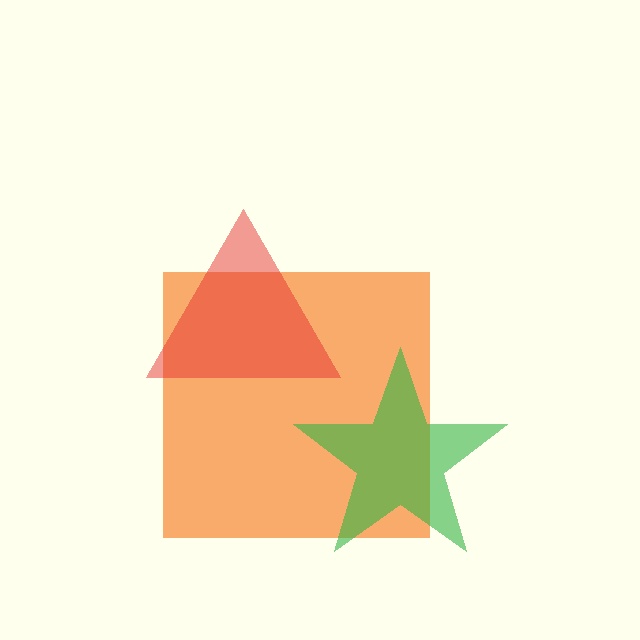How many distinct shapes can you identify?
There are 3 distinct shapes: an orange square, a red triangle, a green star.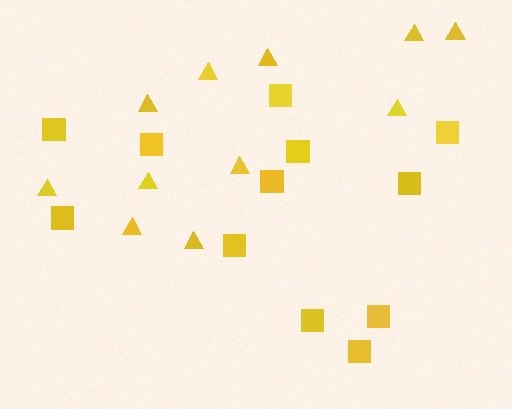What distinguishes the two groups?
There are 2 groups: one group of squares (12) and one group of triangles (11).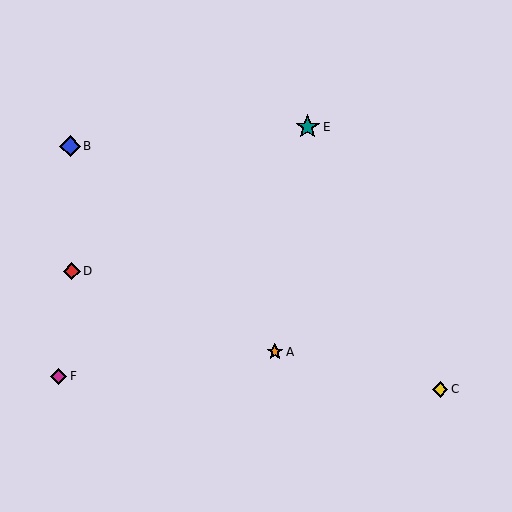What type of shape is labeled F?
Shape F is a magenta diamond.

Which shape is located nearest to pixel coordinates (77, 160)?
The blue diamond (labeled B) at (70, 146) is nearest to that location.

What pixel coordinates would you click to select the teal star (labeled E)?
Click at (308, 127) to select the teal star E.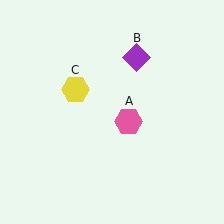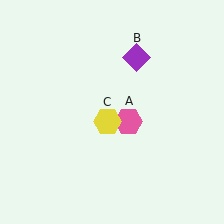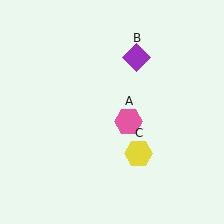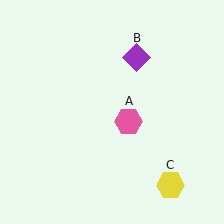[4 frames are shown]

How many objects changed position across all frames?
1 object changed position: yellow hexagon (object C).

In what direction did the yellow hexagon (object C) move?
The yellow hexagon (object C) moved down and to the right.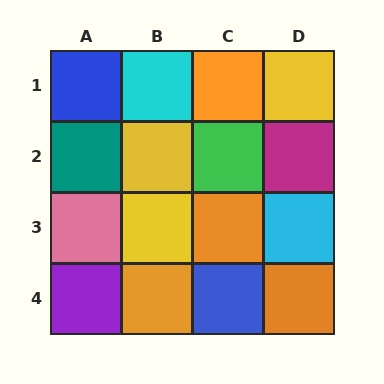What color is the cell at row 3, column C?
Orange.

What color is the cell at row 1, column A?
Blue.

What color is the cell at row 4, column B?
Orange.